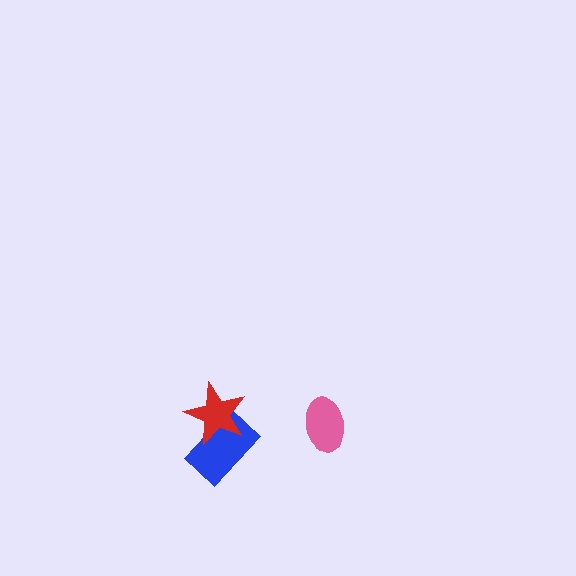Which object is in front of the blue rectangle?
The red star is in front of the blue rectangle.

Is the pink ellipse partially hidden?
No, no other shape covers it.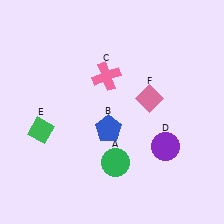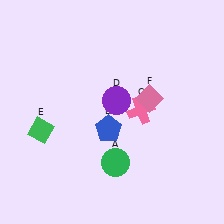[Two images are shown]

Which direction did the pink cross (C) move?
The pink cross (C) moved right.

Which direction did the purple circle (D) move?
The purple circle (D) moved left.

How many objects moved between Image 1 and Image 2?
2 objects moved between the two images.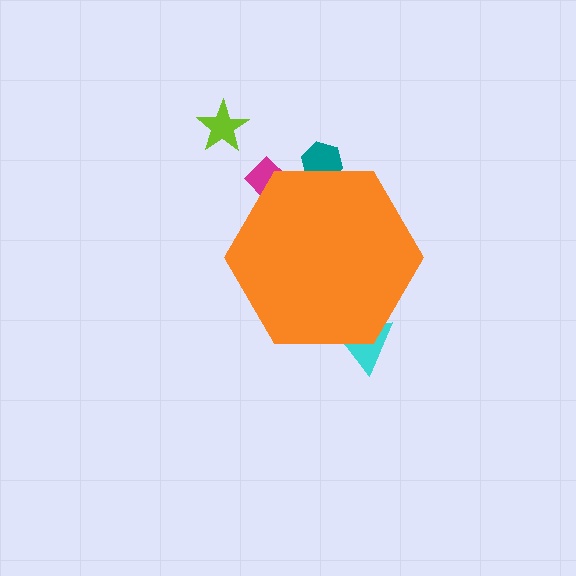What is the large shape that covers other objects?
An orange hexagon.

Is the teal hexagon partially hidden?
Yes, the teal hexagon is partially hidden behind the orange hexagon.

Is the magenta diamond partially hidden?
Yes, the magenta diamond is partially hidden behind the orange hexagon.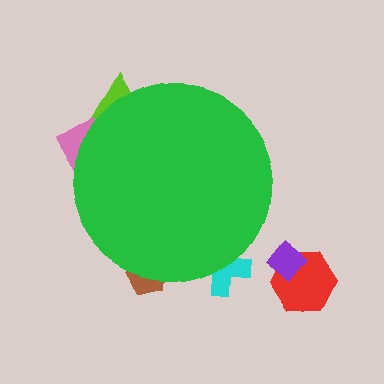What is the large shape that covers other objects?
A green circle.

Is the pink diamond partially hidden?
Yes, the pink diamond is partially hidden behind the green circle.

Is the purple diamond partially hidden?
No, the purple diamond is fully visible.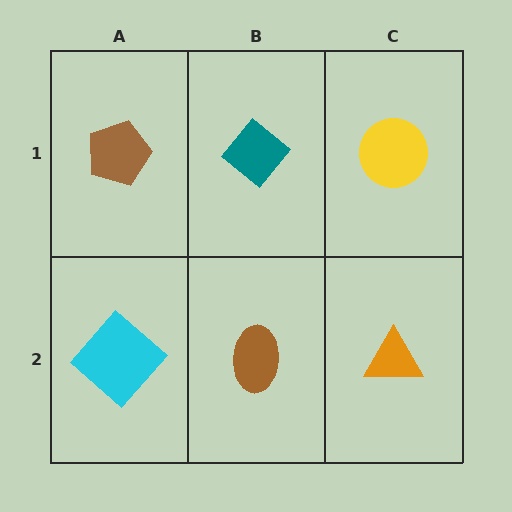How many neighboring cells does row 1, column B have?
3.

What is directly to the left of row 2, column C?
A brown ellipse.